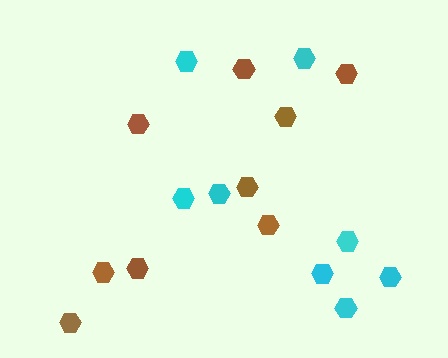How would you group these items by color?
There are 2 groups: one group of cyan hexagons (8) and one group of brown hexagons (9).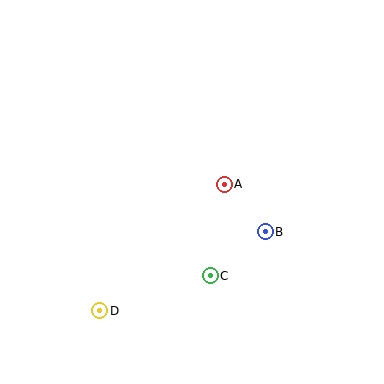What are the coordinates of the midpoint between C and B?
The midpoint between C and B is at (238, 254).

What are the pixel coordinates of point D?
Point D is at (100, 311).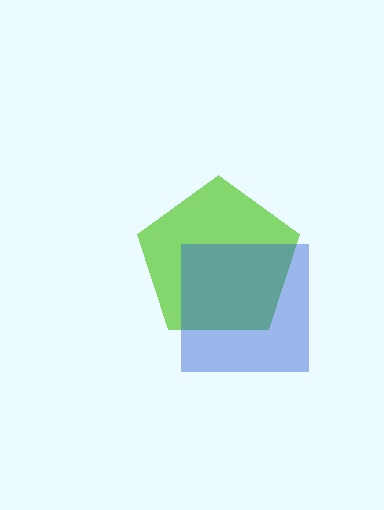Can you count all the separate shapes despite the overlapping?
Yes, there are 2 separate shapes.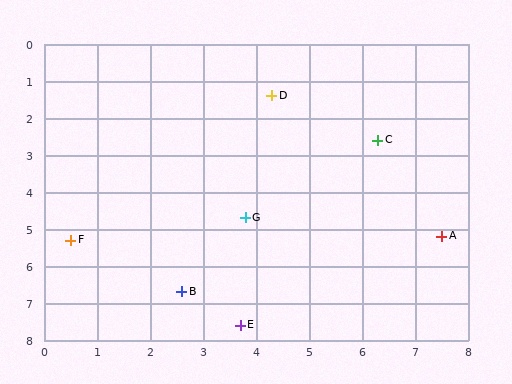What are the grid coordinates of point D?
Point D is at approximately (4.3, 1.4).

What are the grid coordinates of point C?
Point C is at approximately (6.3, 2.6).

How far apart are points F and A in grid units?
Points F and A are about 7.0 grid units apart.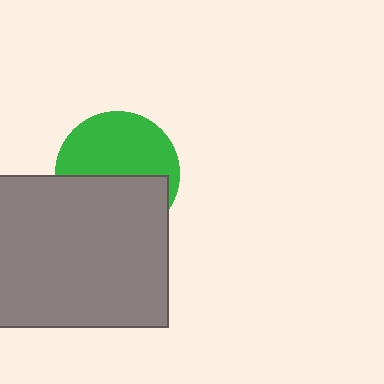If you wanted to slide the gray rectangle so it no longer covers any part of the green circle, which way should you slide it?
Slide it down — that is the most direct way to separate the two shapes.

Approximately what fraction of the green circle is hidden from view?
Roughly 47% of the green circle is hidden behind the gray rectangle.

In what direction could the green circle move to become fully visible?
The green circle could move up. That would shift it out from behind the gray rectangle entirely.